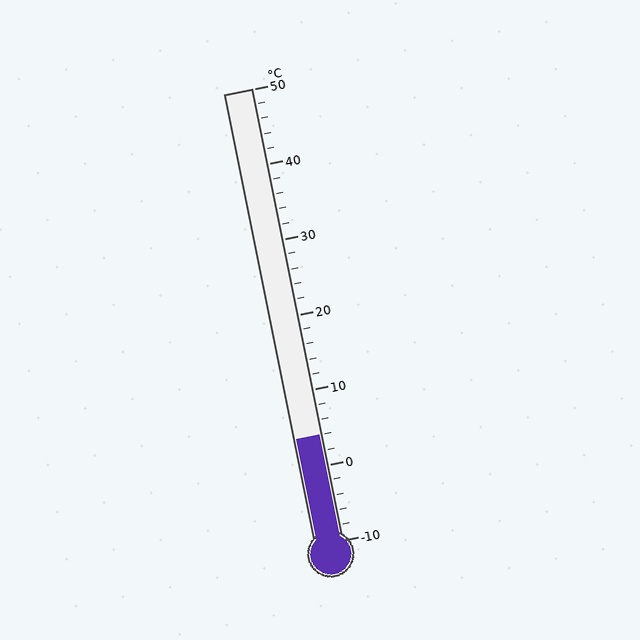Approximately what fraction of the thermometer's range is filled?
The thermometer is filled to approximately 25% of its range.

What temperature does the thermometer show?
The thermometer shows approximately 4°C.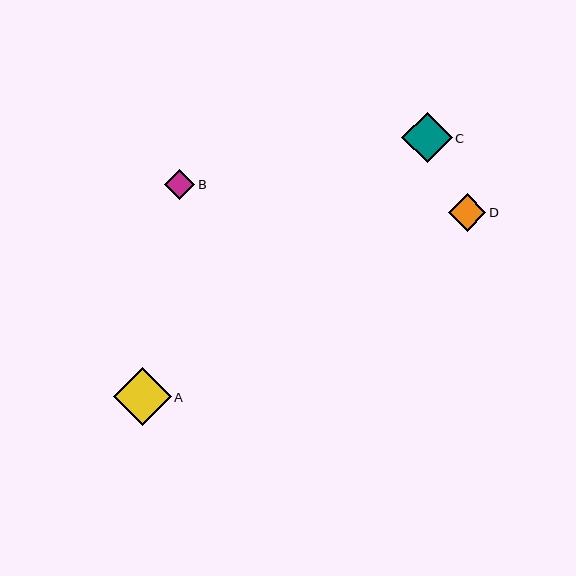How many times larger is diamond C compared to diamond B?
Diamond C is approximately 1.7 times the size of diamond B.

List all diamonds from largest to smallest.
From largest to smallest: A, C, D, B.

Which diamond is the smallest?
Diamond B is the smallest with a size of approximately 30 pixels.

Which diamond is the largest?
Diamond A is the largest with a size of approximately 58 pixels.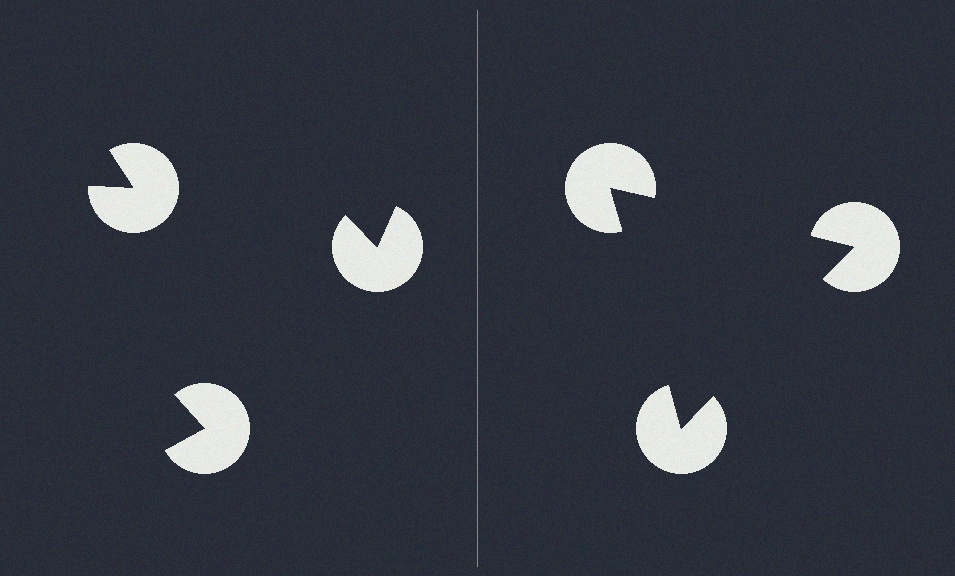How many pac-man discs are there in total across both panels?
6 — 3 on each side.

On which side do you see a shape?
An illusory triangle appears on the right side. On the left side the wedge cuts are rotated, so no coherent shape forms.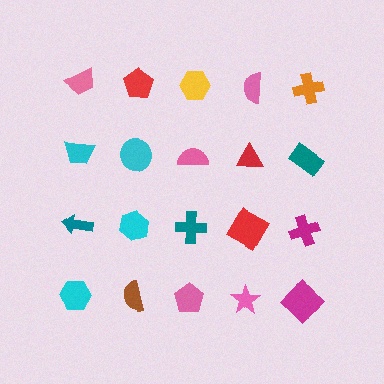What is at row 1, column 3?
A yellow hexagon.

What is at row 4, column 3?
A pink pentagon.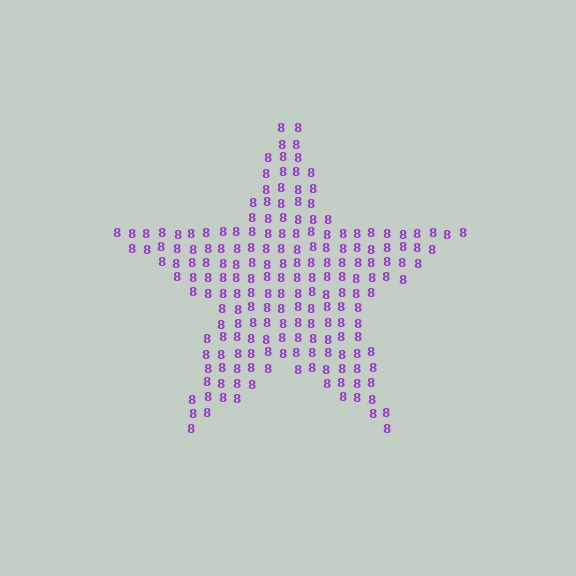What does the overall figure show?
The overall figure shows a star.